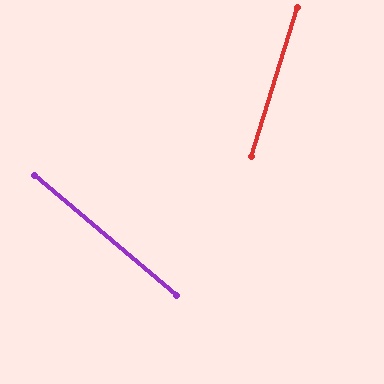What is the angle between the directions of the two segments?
Approximately 67 degrees.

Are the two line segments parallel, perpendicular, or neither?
Neither parallel nor perpendicular — they differ by about 67°.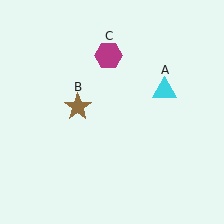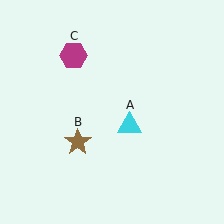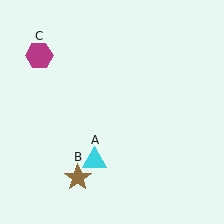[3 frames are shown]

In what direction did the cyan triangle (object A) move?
The cyan triangle (object A) moved down and to the left.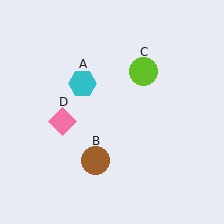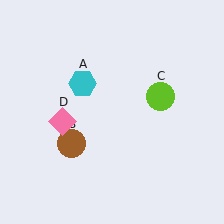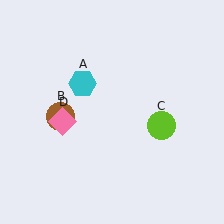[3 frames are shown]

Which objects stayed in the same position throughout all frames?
Cyan hexagon (object A) and pink diamond (object D) remained stationary.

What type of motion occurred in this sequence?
The brown circle (object B), lime circle (object C) rotated clockwise around the center of the scene.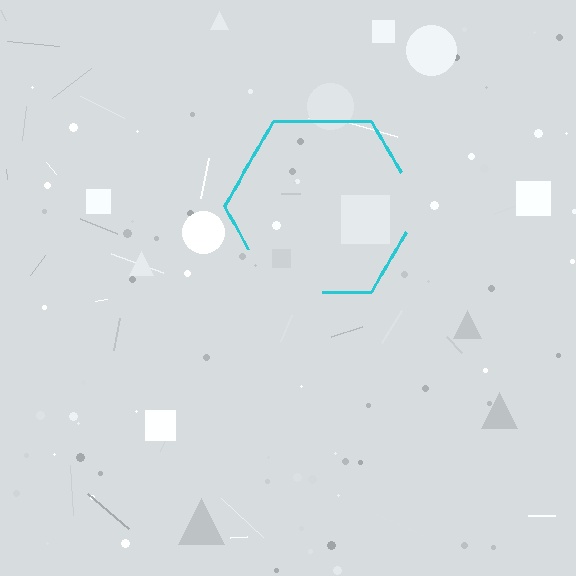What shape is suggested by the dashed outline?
The dashed outline suggests a hexagon.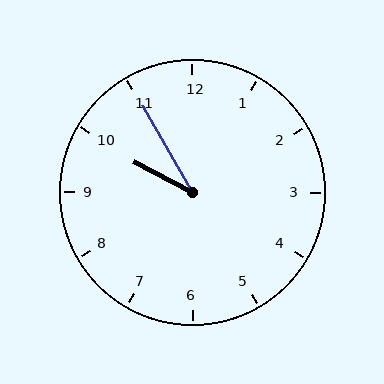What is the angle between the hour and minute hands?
Approximately 32 degrees.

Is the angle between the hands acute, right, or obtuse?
It is acute.